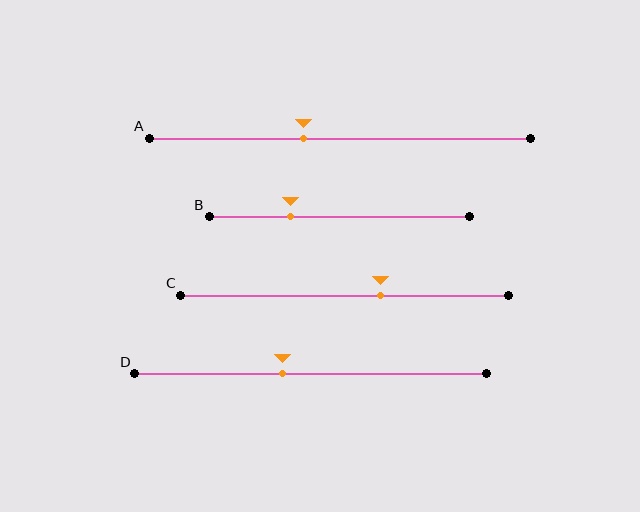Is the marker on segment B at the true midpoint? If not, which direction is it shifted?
No, the marker on segment B is shifted to the left by about 19% of the segment length.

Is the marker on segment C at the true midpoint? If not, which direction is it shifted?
No, the marker on segment C is shifted to the right by about 11% of the segment length.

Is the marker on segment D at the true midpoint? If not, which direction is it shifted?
No, the marker on segment D is shifted to the left by about 8% of the segment length.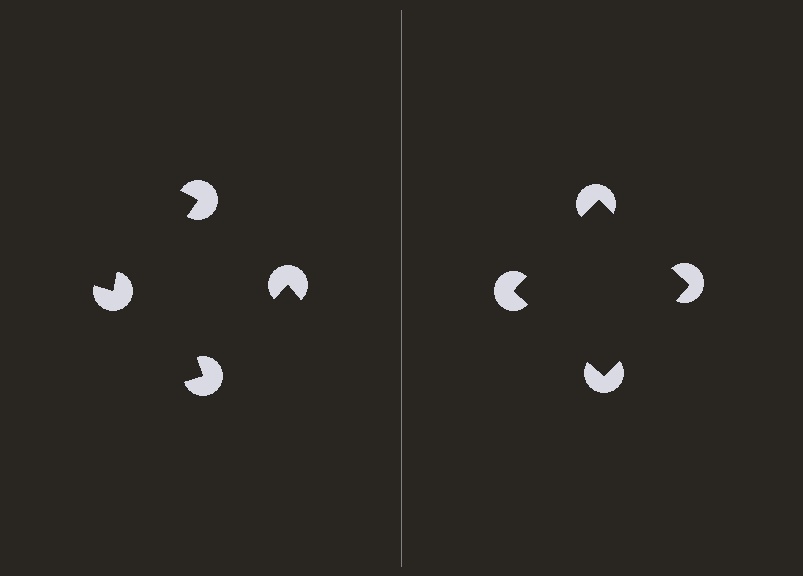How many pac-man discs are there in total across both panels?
8 — 4 on each side.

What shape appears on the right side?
An illusory square.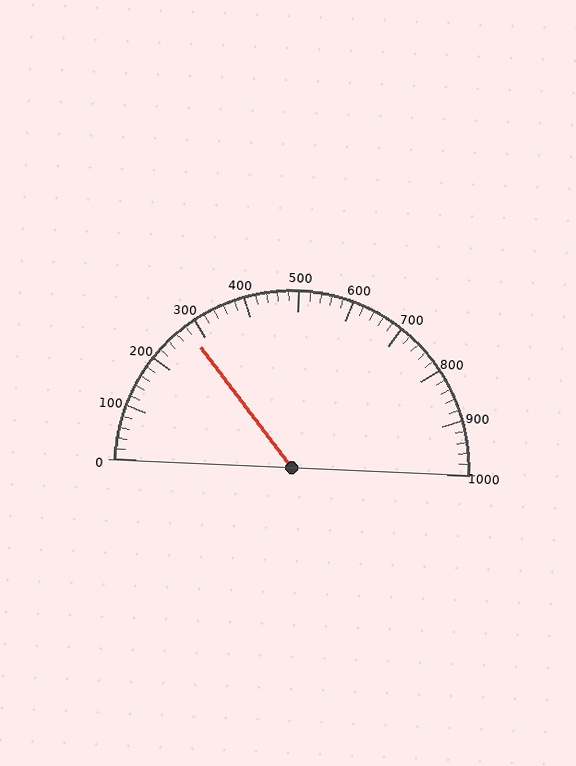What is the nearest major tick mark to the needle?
The nearest major tick mark is 300.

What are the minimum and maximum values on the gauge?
The gauge ranges from 0 to 1000.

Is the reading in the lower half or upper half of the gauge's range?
The reading is in the lower half of the range (0 to 1000).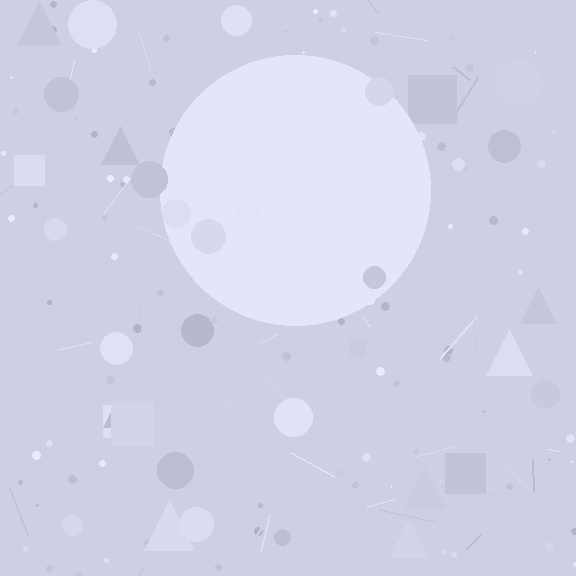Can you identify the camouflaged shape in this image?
The camouflaged shape is a circle.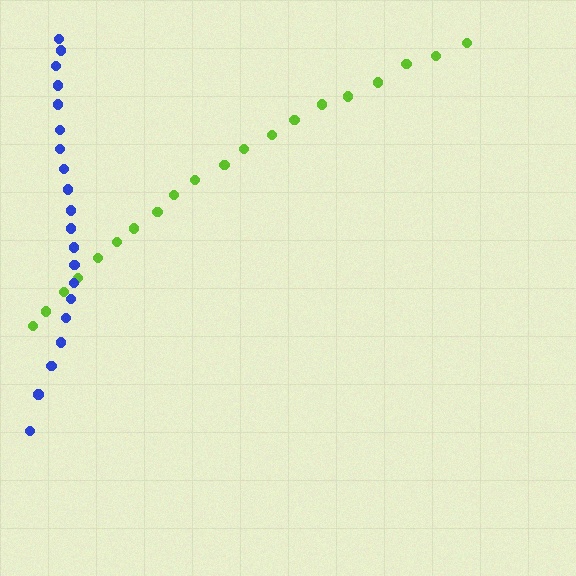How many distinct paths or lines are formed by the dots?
There are 2 distinct paths.